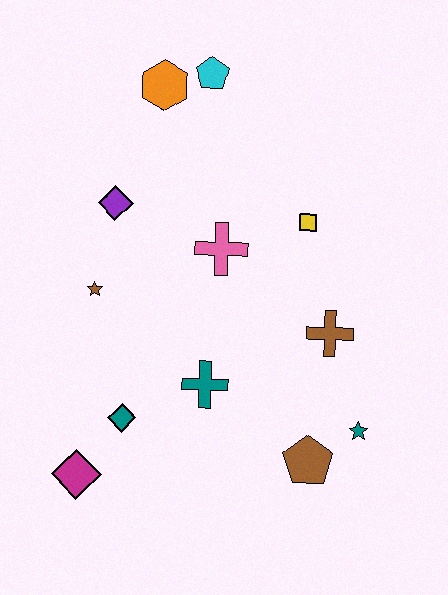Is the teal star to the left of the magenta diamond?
No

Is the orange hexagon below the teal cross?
No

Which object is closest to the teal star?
The brown pentagon is closest to the teal star.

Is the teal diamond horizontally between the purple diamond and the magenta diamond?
No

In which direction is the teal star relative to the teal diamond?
The teal star is to the right of the teal diamond.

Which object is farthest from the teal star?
The orange hexagon is farthest from the teal star.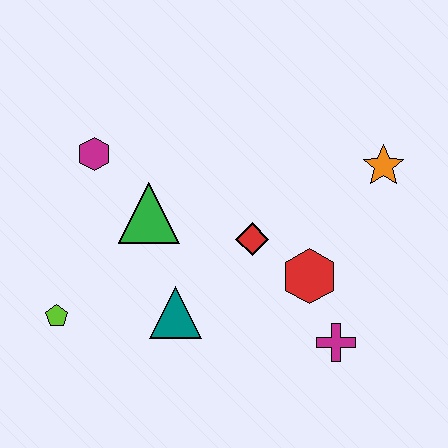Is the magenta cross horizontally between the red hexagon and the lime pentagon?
No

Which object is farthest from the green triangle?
The orange star is farthest from the green triangle.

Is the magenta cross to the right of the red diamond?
Yes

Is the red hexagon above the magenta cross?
Yes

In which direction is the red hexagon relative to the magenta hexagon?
The red hexagon is to the right of the magenta hexagon.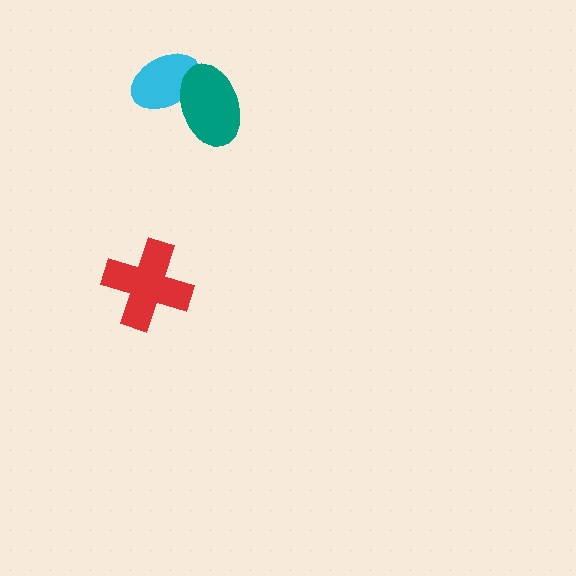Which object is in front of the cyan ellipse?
The teal ellipse is in front of the cyan ellipse.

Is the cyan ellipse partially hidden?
Yes, it is partially covered by another shape.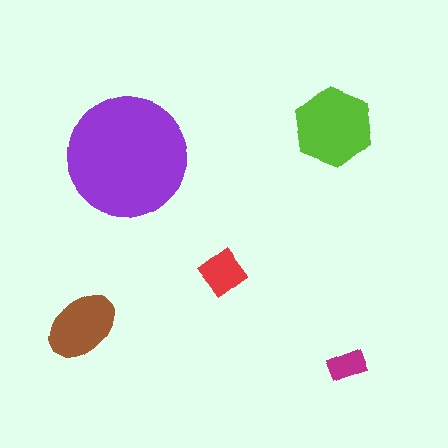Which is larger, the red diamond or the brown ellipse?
The brown ellipse.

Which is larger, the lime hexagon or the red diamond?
The lime hexagon.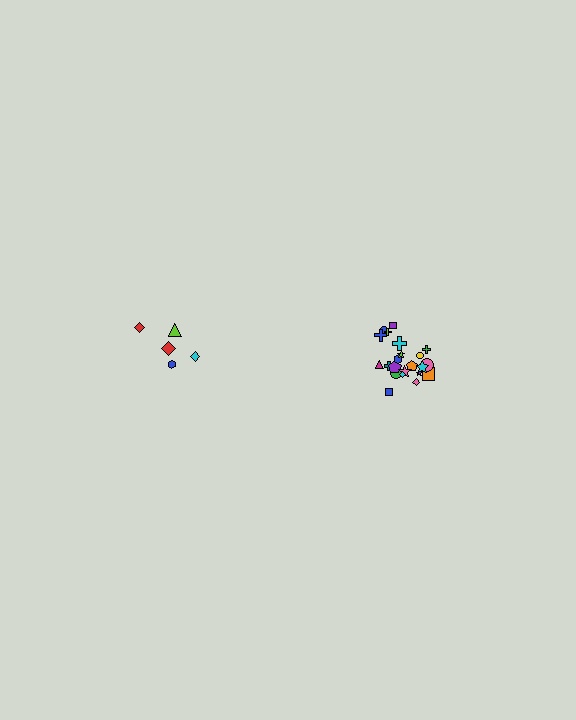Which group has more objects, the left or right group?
The right group.